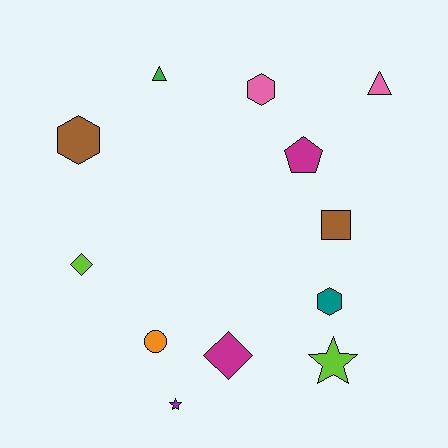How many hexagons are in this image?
There are 3 hexagons.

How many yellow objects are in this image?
There are no yellow objects.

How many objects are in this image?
There are 12 objects.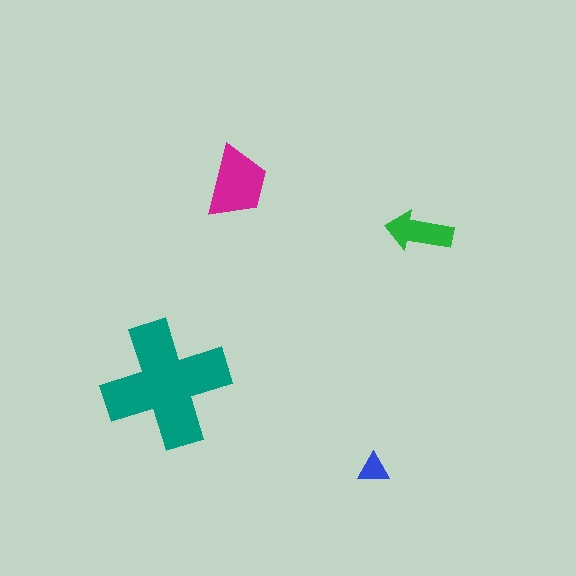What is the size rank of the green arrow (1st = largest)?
3rd.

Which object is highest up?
The magenta trapezoid is topmost.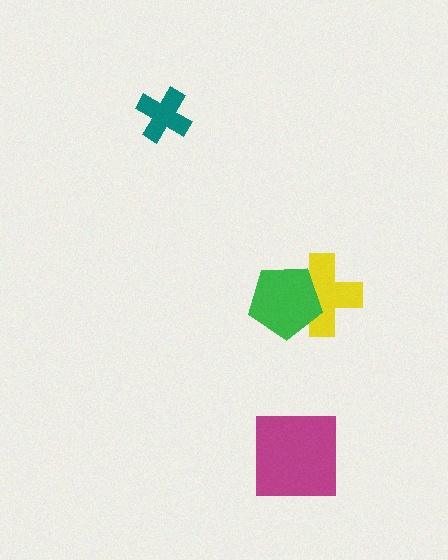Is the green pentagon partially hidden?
No, no other shape covers it.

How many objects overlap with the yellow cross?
1 object overlaps with the yellow cross.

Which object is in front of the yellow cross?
The green pentagon is in front of the yellow cross.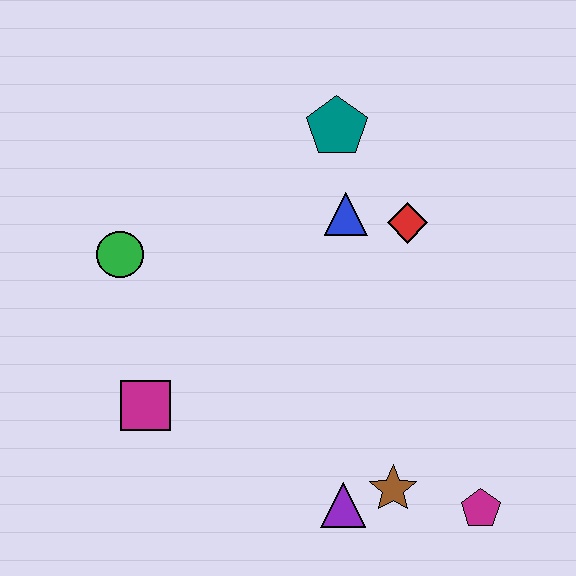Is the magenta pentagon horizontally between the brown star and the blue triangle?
No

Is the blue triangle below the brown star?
No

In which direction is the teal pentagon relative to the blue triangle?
The teal pentagon is above the blue triangle.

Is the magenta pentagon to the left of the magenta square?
No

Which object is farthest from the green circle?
The magenta pentagon is farthest from the green circle.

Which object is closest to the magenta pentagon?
The brown star is closest to the magenta pentagon.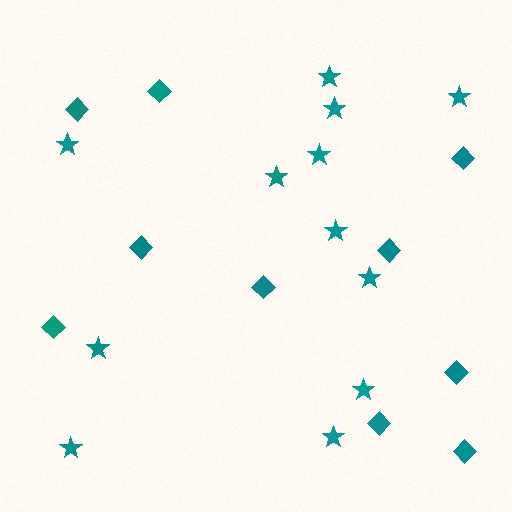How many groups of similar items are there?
There are 2 groups: one group of stars (12) and one group of diamonds (10).